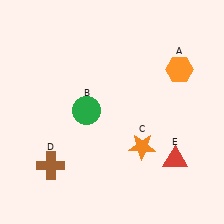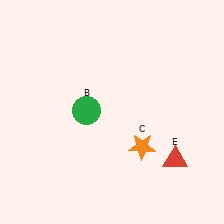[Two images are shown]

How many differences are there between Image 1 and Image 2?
There are 2 differences between the two images.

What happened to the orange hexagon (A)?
The orange hexagon (A) was removed in Image 2. It was in the top-right area of Image 1.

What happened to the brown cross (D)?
The brown cross (D) was removed in Image 2. It was in the bottom-left area of Image 1.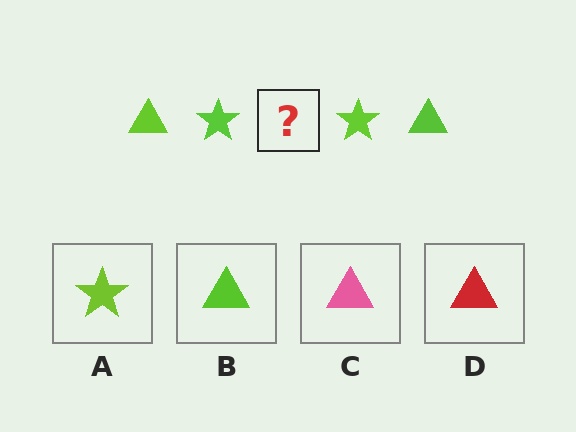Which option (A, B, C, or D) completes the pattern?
B.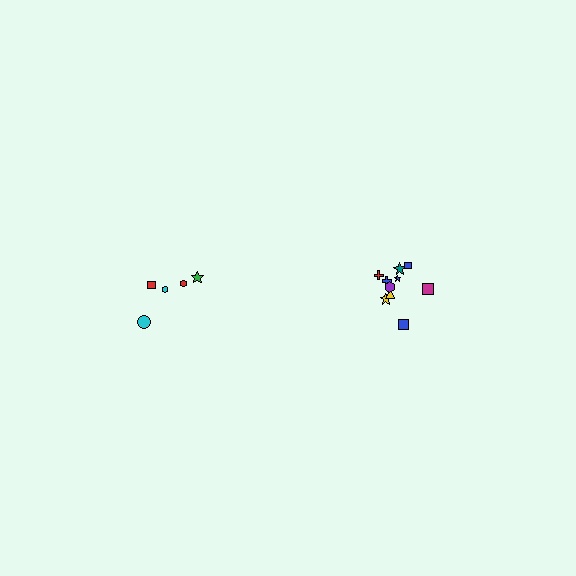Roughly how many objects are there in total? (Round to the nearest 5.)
Roughly 15 objects in total.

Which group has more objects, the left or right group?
The right group.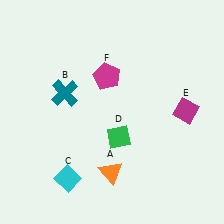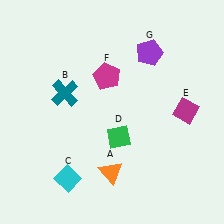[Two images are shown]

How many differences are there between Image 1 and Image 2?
There is 1 difference between the two images.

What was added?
A purple pentagon (G) was added in Image 2.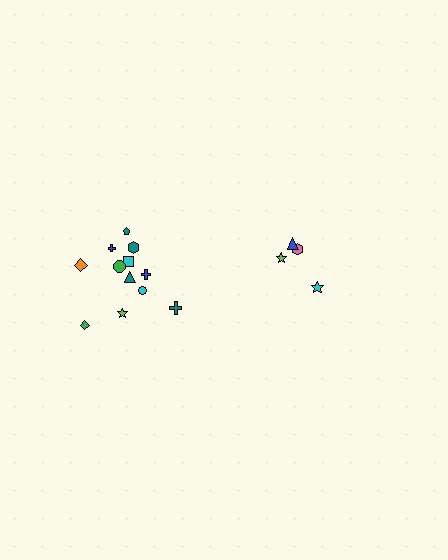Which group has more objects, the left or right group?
The left group.